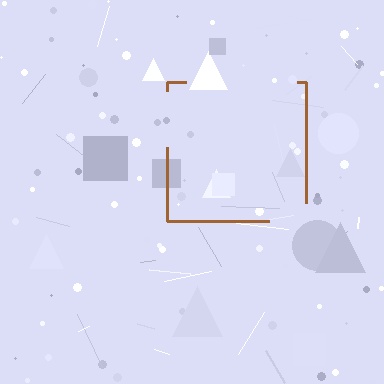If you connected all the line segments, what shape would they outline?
They would outline a square.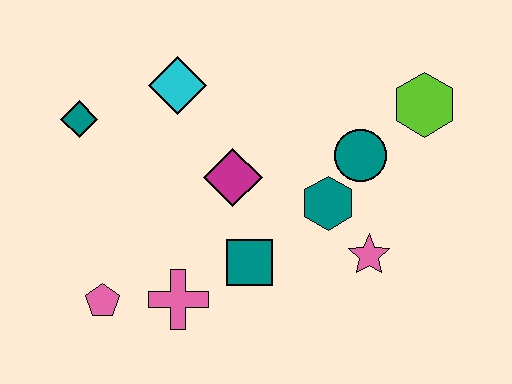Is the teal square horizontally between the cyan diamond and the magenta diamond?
No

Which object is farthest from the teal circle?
The pink pentagon is farthest from the teal circle.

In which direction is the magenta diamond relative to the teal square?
The magenta diamond is above the teal square.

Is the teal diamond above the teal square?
Yes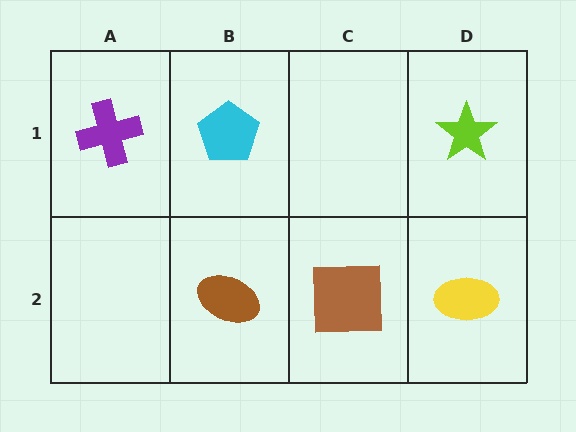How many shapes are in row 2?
3 shapes.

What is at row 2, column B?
A brown ellipse.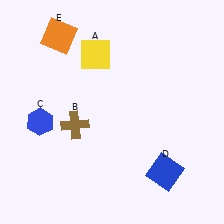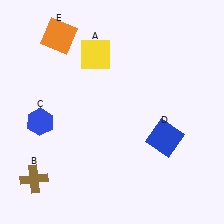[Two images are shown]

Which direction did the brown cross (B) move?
The brown cross (B) moved down.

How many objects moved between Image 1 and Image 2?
2 objects moved between the two images.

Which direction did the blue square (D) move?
The blue square (D) moved up.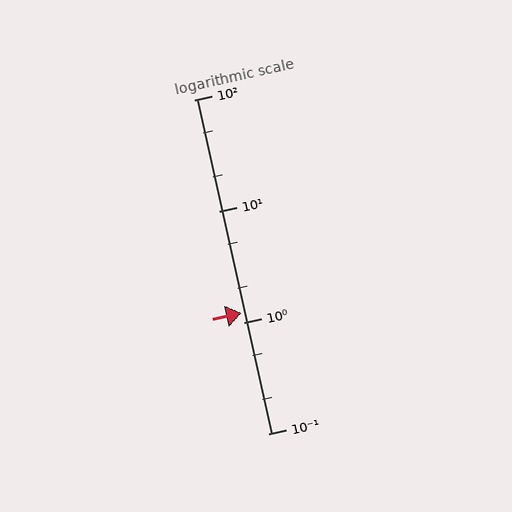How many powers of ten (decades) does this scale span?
The scale spans 3 decades, from 0.1 to 100.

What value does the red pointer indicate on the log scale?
The pointer indicates approximately 1.2.